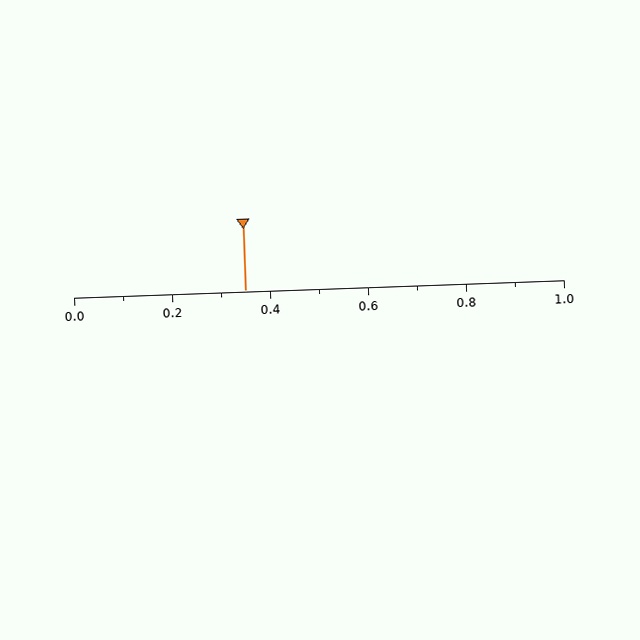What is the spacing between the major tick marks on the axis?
The major ticks are spaced 0.2 apart.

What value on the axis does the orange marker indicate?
The marker indicates approximately 0.35.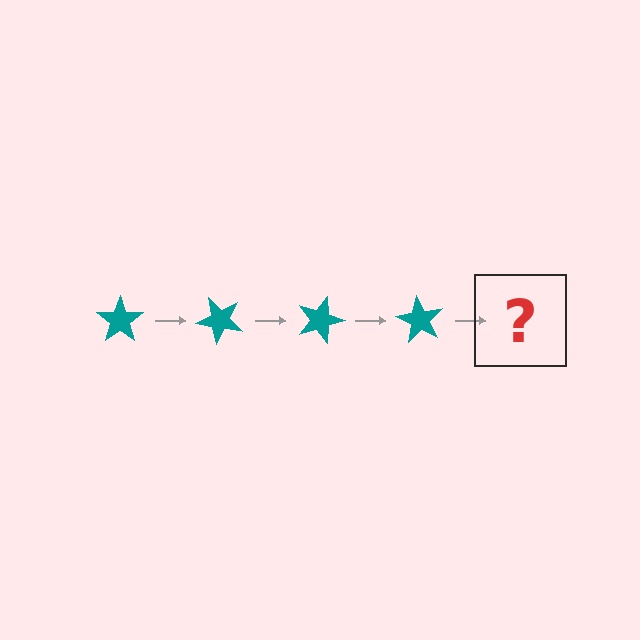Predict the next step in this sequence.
The next step is a teal star rotated 180 degrees.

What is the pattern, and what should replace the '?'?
The pattern is that the star rotates 45 degrees each step. The '?' should be a teal star rotated 180 degrees.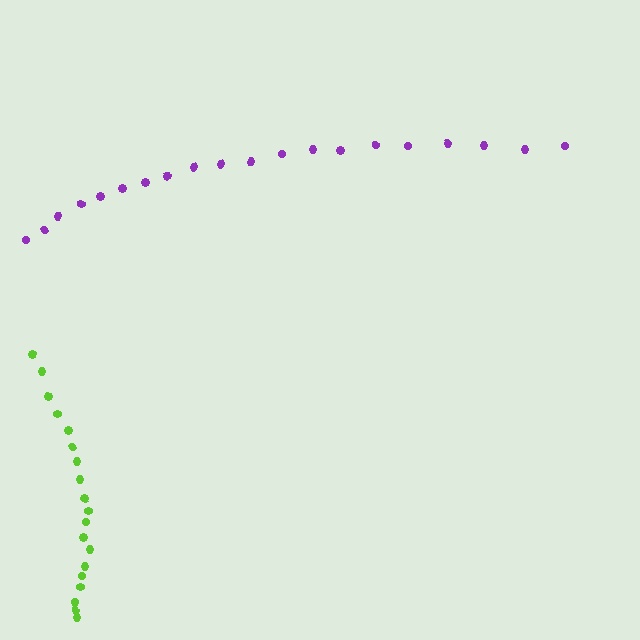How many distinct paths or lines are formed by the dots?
There are 2 distinct paths.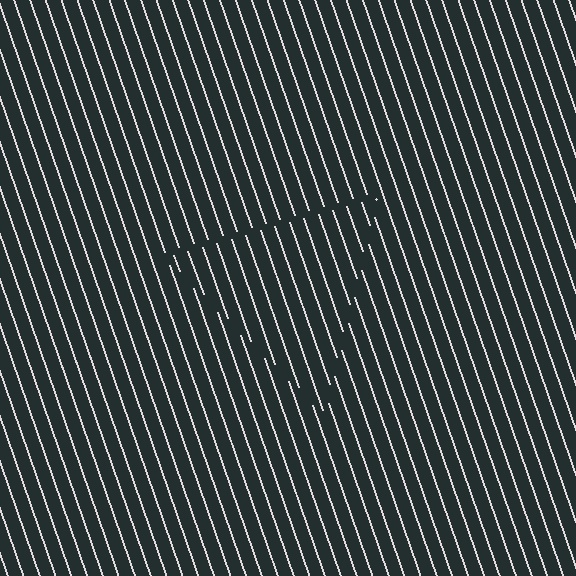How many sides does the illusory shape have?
3 sides — the line-ends trace a triangle.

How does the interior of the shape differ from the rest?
The interior of the shape contains the same grating, shifted by half a period — the contour is defined by the phase discontinuity where line-ends from the inner and outer gratings abut.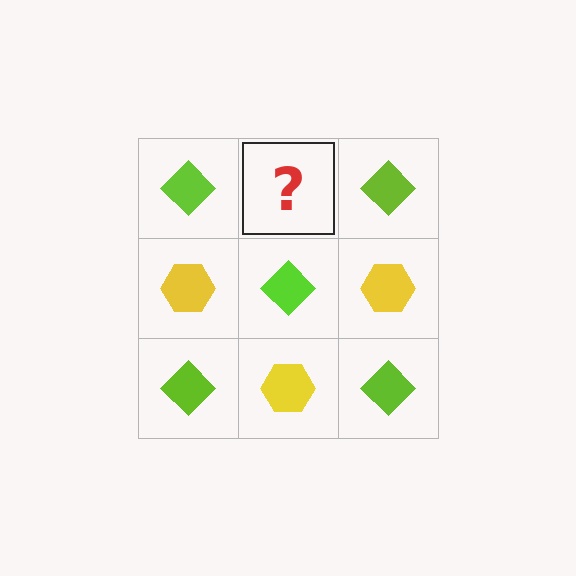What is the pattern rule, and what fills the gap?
The rule is that it alternates lime diamond and yellow hexagon in a checkerboard pattern. The gap should be filled with a yellow hexagon.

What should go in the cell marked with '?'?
The missing cell should contain a yellow hexagon.